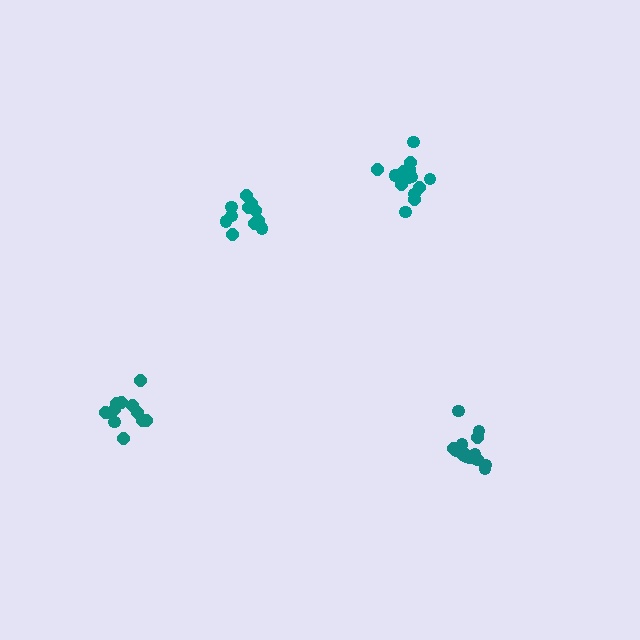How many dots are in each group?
Group 1: 12 dots, Group 2: 11 dots, Group 3: 17 dots, Group 4: 15 dots (55 total).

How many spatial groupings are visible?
There are 4 spatial groupings.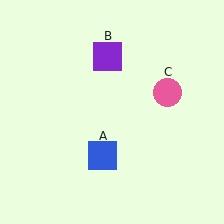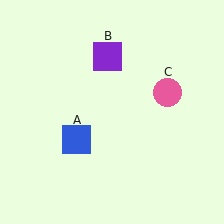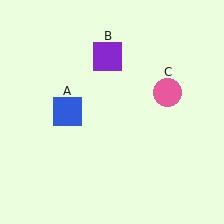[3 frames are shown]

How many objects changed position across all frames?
1 object changed position: blue square (object A).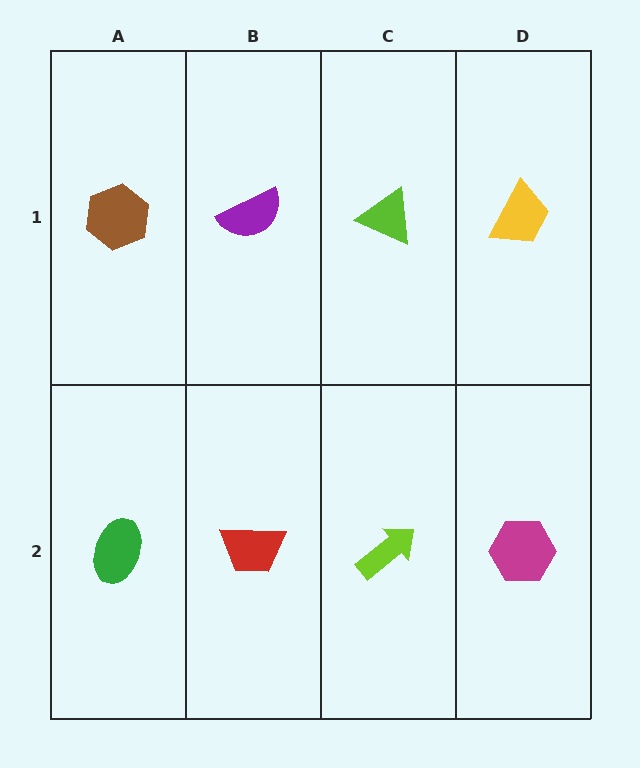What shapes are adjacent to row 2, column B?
A purple semicircle (row 1, column B), a green ellipse (row 2, column A), a lime arrow (row 2, column C).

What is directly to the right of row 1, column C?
A yellow trapezoid.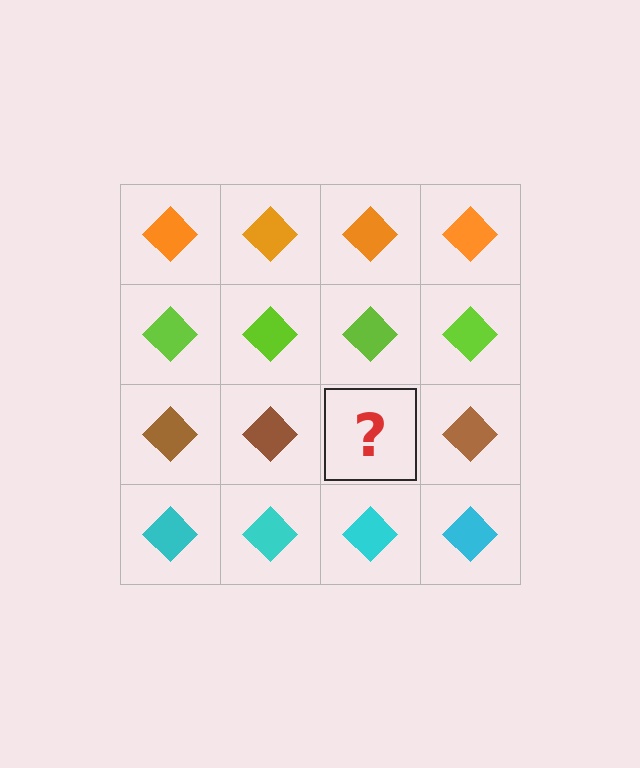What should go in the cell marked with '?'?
The missing cell should contain a brown diamond.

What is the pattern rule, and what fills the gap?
The rule is that each row has a consistent color. The gap should be filled with a brown diamond.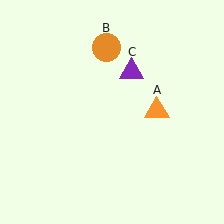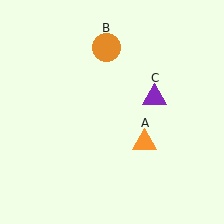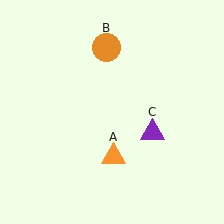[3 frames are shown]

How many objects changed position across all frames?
2 objects changed position: orange triangle (object A), purple triangle (object C).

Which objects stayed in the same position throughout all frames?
Orange circle (object B) remained stationary.